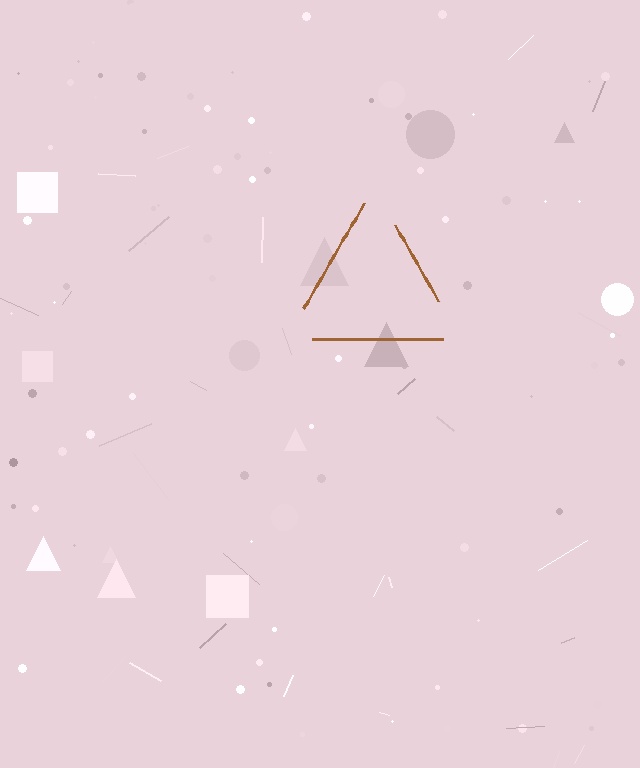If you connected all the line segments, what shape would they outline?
They would outline a triangle.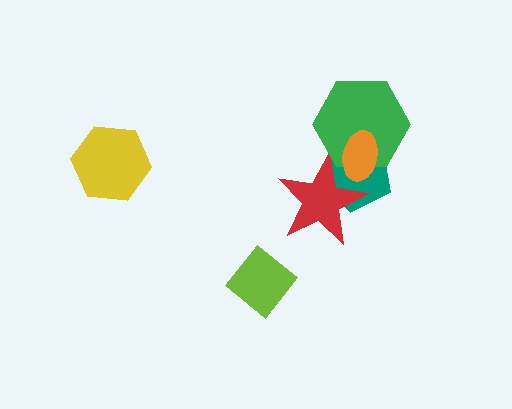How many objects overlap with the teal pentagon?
3 objects overlap with the teal pentagon.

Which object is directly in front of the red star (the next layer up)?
The green hexagon is directly in front of the red star.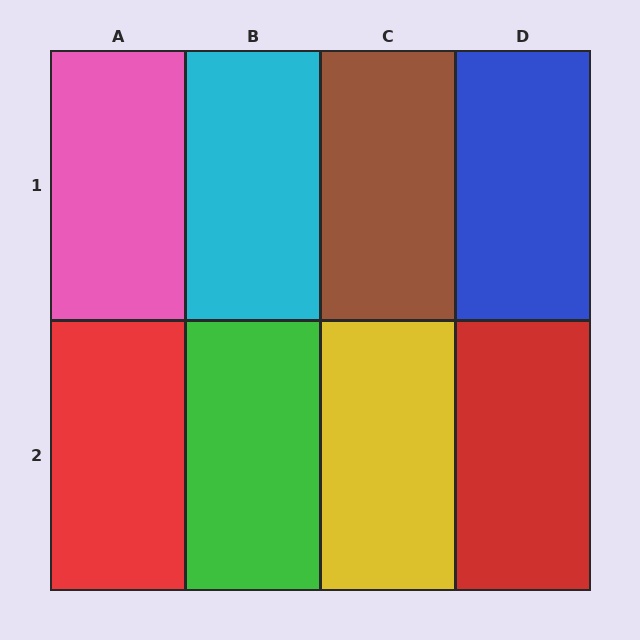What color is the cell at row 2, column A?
Red.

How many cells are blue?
1 cell is blue.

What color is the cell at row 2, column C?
Yellow.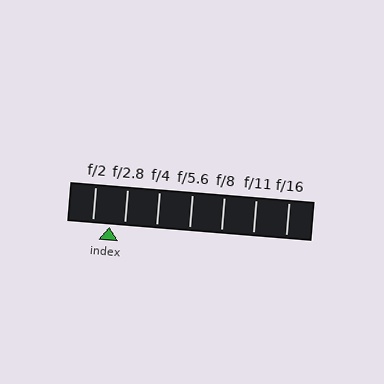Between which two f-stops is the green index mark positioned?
The index mark is between f/2 and f/2.8.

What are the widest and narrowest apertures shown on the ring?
The widest aperture shown is f/2 and the narrowest is f/16.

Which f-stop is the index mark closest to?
The index mark is closest to f/2.8.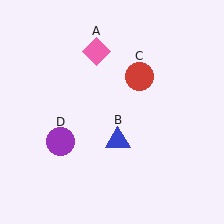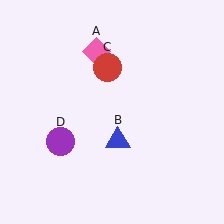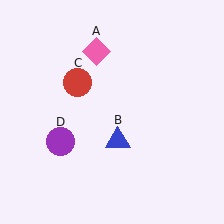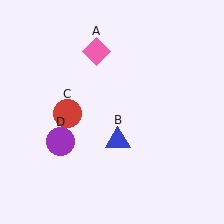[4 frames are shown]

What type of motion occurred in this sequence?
The red circle (object C) rotated counterclockwise around the center of the scene.